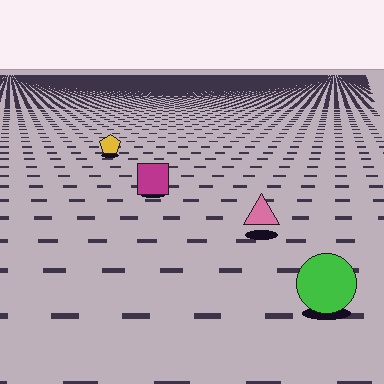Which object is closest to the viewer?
The green circle is closest. The texture marks near it are larger and more spread out.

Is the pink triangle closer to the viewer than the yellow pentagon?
Yes. The pink triangle is closer — you can tell from the texture gradient: the ground texture is coarser near it.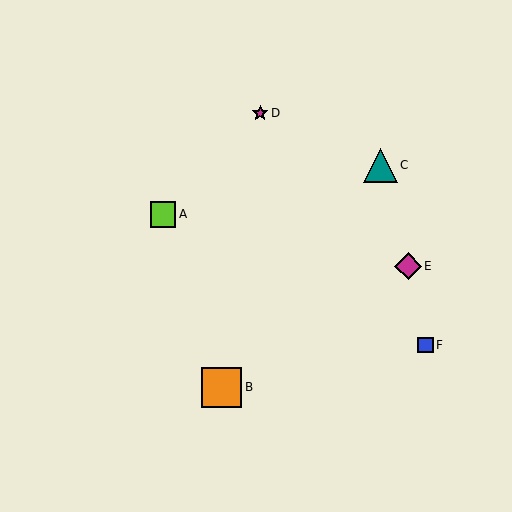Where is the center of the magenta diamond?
The center of the magenta diamond is at (408, 266).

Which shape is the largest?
The orange square (labeled B) is the largest.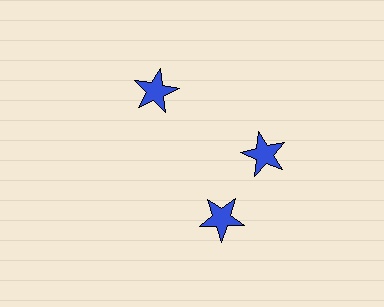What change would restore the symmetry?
The symmetry would be restored by rotating it back into even spacing with its neighbors so that all 3 stars sit at equal angles and equal distance from the center.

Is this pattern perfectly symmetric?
No. The 3 blue stars are arranged in a ring, but one element near the 7 o'clock position is rotated out of alignment along the ring, breaking the 3-fold rotational symmetry.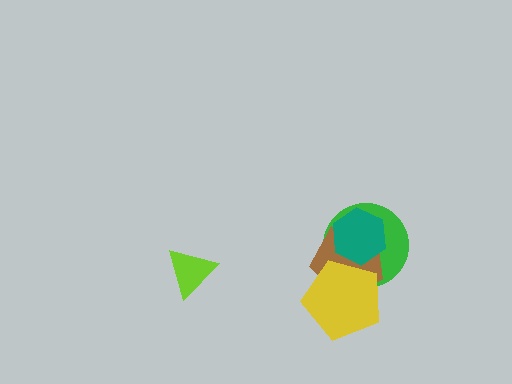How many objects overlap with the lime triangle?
0 objects overlap with the lime triangle.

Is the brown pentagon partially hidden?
Yes, it is partially covered by another shape.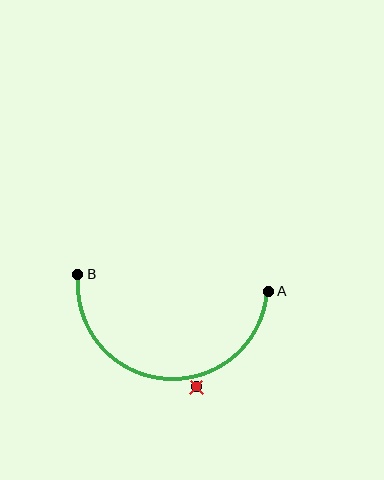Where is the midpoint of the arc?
The arc midpoint is the point on the curve farthest from the straight line joining A and B. It sits below that line.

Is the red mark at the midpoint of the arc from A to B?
No — the red mark does not lie on the arc at all. It sits slightly outside the curve.